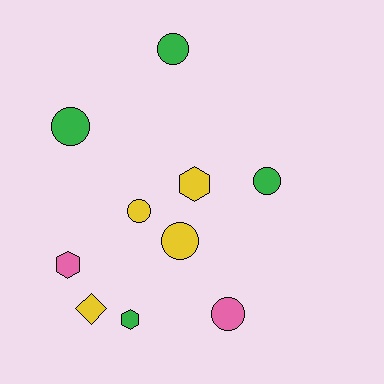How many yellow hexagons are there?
There is 1 yellow hexagon.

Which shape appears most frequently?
Circle, with 6 objects.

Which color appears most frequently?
Yellow, with 4 objects.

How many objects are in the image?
There are 10 objects.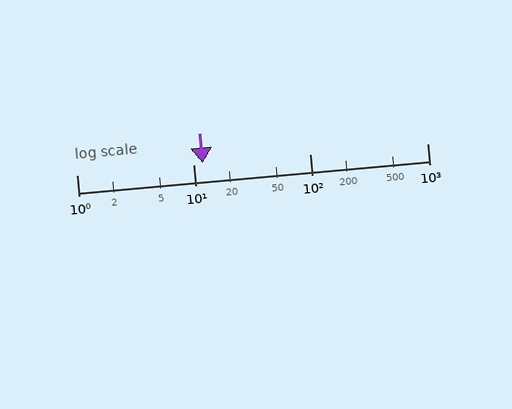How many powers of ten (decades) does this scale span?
The scale spans 3 decades, from 1 to 1000.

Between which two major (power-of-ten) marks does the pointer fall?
The pointer is between 10 and 100.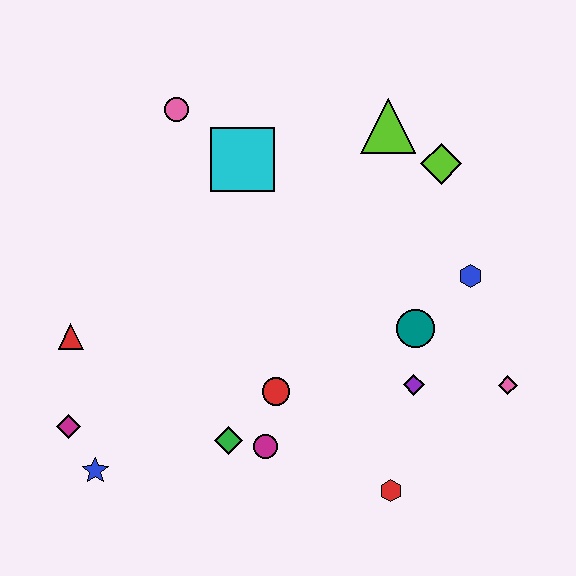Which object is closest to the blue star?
The magenta diamond is closest to the blue star.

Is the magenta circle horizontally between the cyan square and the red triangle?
No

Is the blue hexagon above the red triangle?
Yes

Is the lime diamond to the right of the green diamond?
Yes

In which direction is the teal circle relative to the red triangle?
The teal circle is to the right of the red triangle.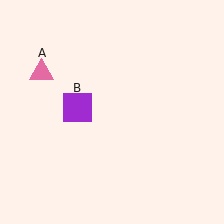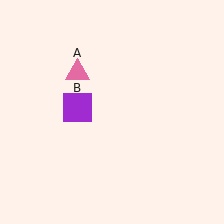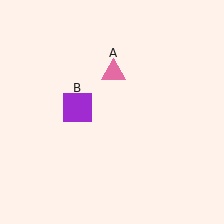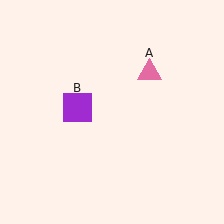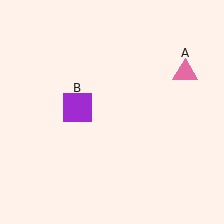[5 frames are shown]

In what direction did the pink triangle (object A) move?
The pink triangle (object A) moved right.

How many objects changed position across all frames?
1 object changed position: pink triangle (object A).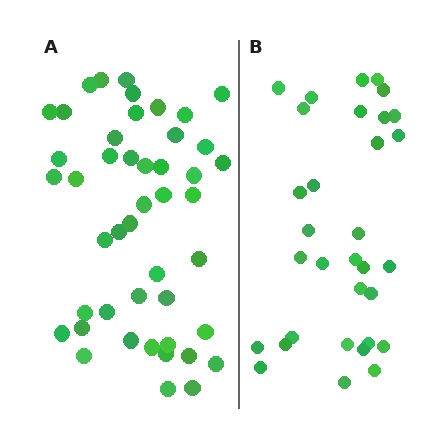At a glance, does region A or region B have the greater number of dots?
Region A (the left region) has more dots.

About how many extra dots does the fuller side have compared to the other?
Region A has approximately 15 more dots than region B.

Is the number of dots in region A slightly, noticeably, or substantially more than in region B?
Region A has noticeably more, but not dramatically so. The ratio is roughly 1.4 to 1.